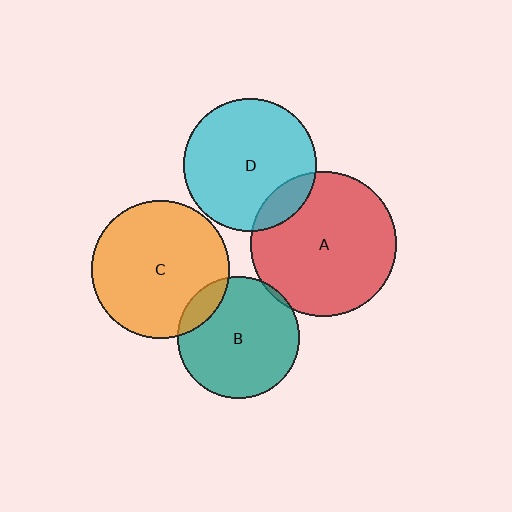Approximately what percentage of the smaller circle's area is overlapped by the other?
Approximately 5%.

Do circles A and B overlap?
Yes.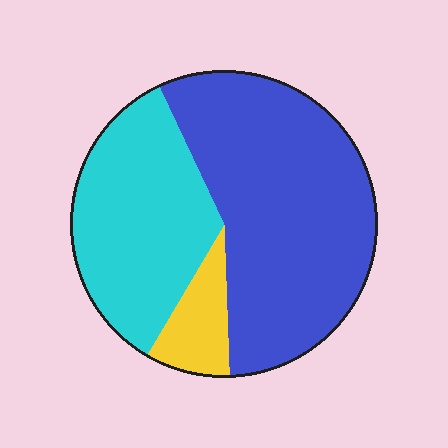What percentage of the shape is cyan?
Cyan covers around 35% of the shape.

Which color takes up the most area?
Blue, at roughly 55%.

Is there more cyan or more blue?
Blue.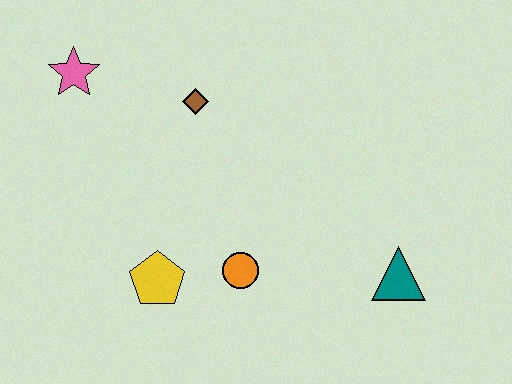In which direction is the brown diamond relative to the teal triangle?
The brown diamond is to the left of the teal triangle.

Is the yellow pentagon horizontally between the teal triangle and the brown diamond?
No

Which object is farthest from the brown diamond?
The teal triangle is farthest from the brown diamond.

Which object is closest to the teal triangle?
The orange circle is closest to the teal triangle.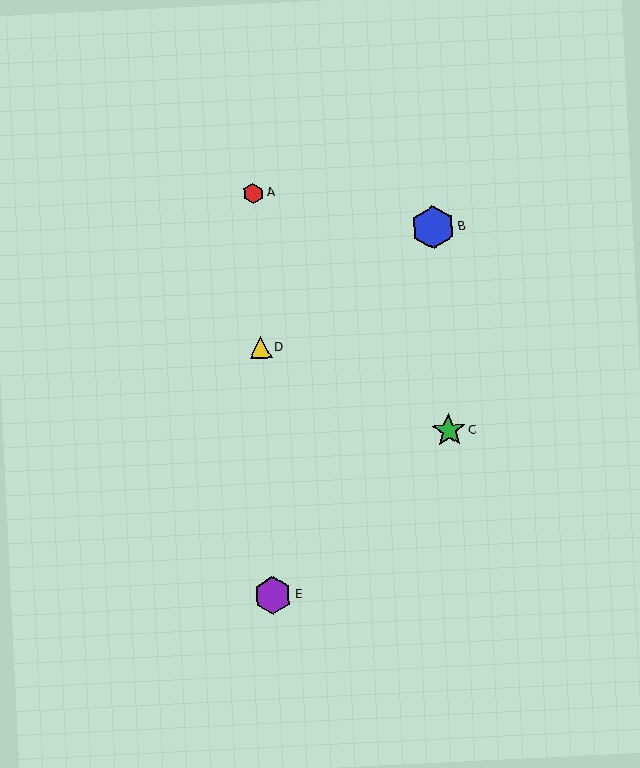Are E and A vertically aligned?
Yes, both are at x≈273.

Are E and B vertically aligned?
No, E is at x≈273 and B is at x≈433.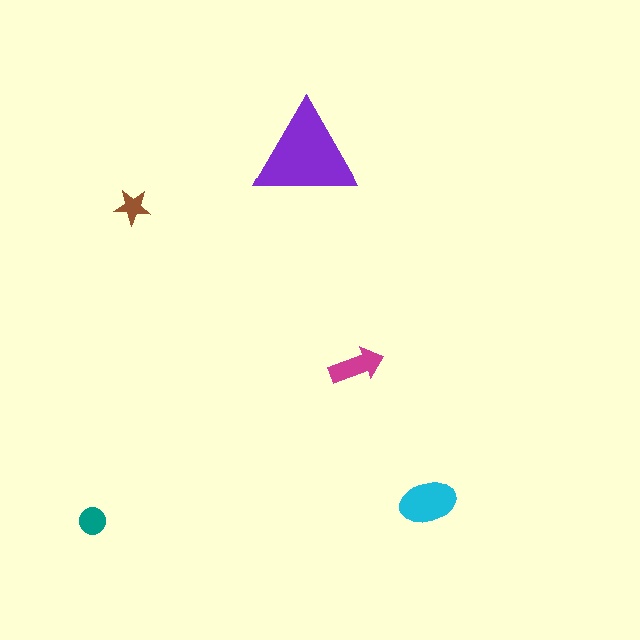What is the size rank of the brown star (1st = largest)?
5th.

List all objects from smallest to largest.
The brown star, the teal circle, the magenta arrow, the cyan ellipse, the purple triangle.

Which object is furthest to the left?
The teal circle is leftmost.